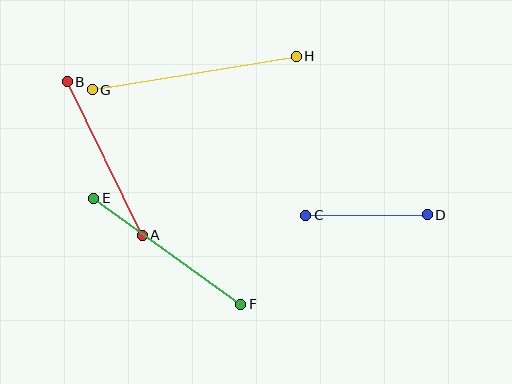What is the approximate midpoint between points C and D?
The midpoint is at approximately (366, 215) pixels.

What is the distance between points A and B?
The distance is approximately 171 pixels.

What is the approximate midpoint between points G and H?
The midpoint is at approximately (194, 73) pixels.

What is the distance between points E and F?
The distance is approximately 181 pixels.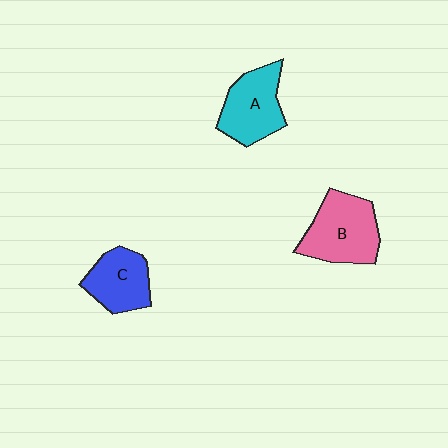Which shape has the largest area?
Shape B (pink).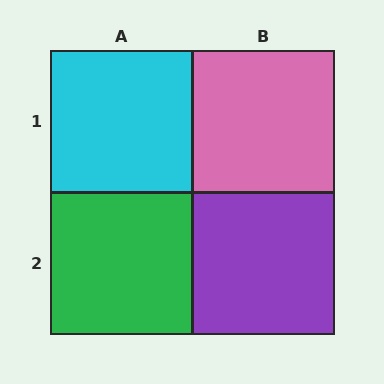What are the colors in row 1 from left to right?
Cyan, pink.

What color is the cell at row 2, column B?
Purple.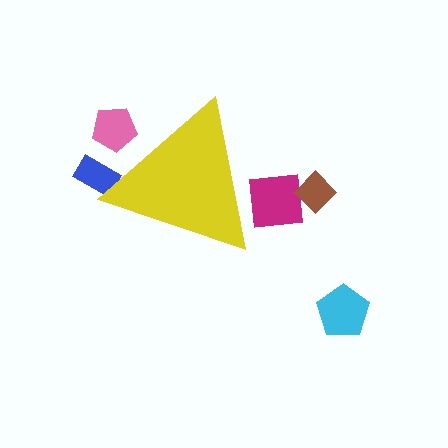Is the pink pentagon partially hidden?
Yes, the pink pentagon is partially hidden behind the yellow triangle.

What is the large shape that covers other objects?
A yellow triangle.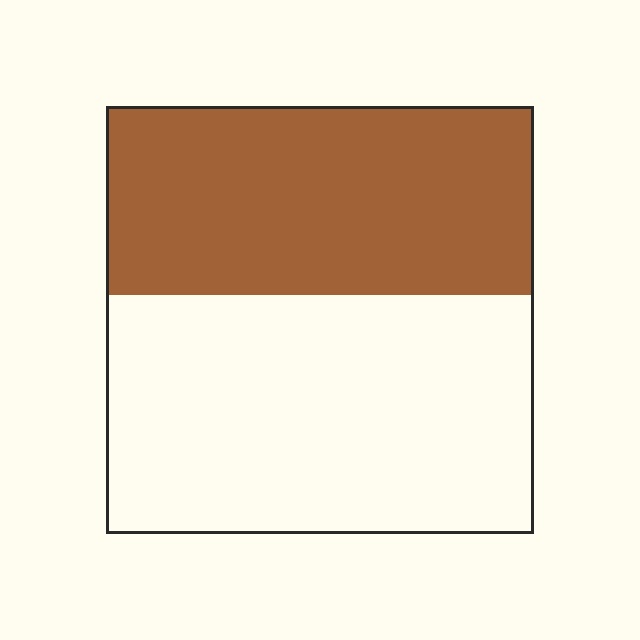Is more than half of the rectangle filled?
No.